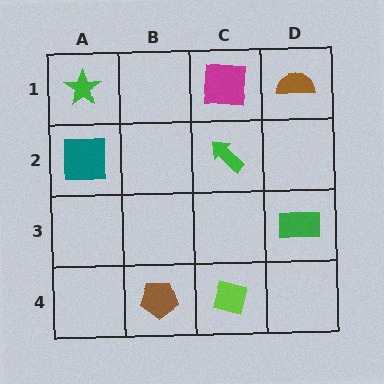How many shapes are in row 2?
2 shapes.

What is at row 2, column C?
A green arrow.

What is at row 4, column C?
A lime diamond.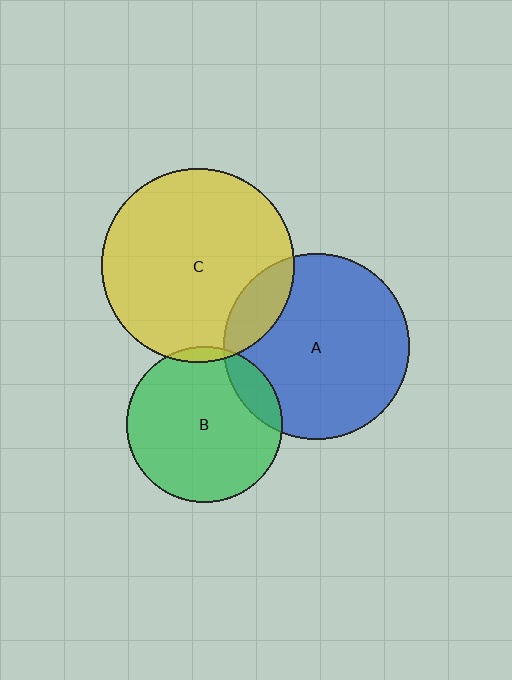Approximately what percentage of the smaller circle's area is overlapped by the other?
Approximately 15%.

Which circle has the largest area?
Circle C (yellow).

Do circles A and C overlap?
Yes.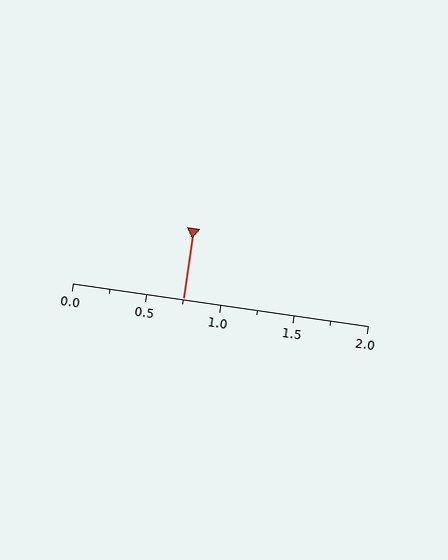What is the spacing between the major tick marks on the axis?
The major ticks are spaced 0.5 apart.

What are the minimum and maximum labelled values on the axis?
The axis runs from 0.0 to 2.0.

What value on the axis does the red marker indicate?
The marker indicates approximately 0.75.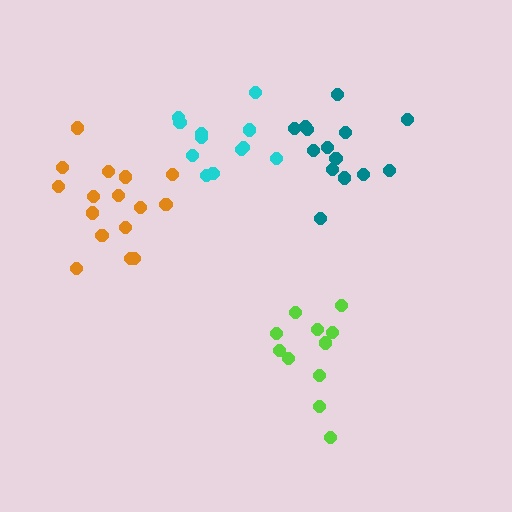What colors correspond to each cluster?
The clusters are colored: lime, cyan, orange, teal.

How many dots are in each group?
Group 1: 11 dots, Group 2: 12 dots, Group 3: 16 dots, Group 4: 14 dots (53 total).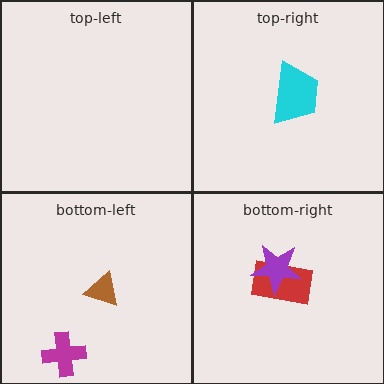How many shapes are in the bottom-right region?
2.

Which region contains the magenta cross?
The bottom-left region.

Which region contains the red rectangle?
The bottom-right region.